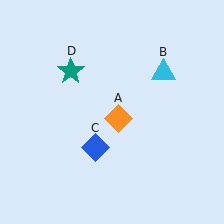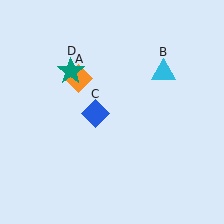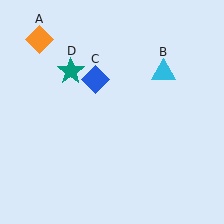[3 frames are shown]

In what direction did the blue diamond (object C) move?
The blue diamond (object C) moved up.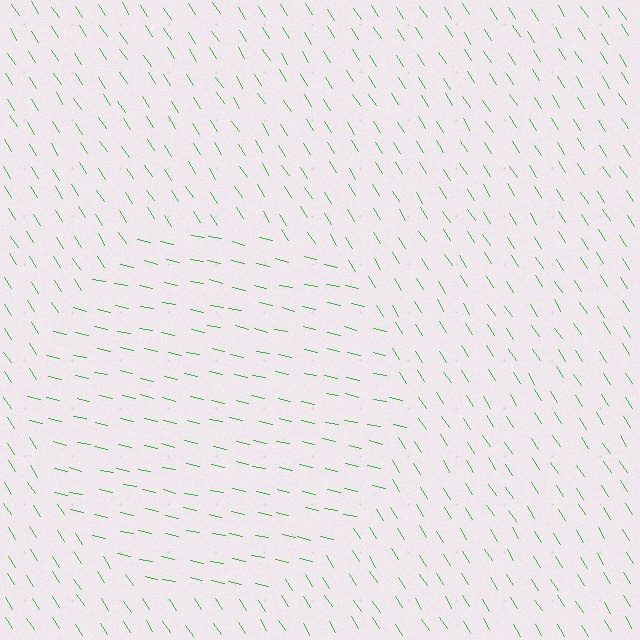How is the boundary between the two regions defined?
The boundary is defined purely by a change in line orientation (approximately 45 degrees difference). All lines are the same color and thickness.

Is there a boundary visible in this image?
Yes, there is a texture boundary formed by a change in line orientation.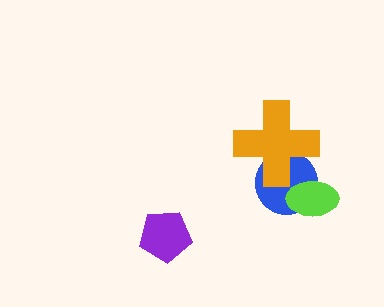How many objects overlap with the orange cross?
1 object overlaps with the orange cross.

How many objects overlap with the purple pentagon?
0 objects overlap with the purple pentagon.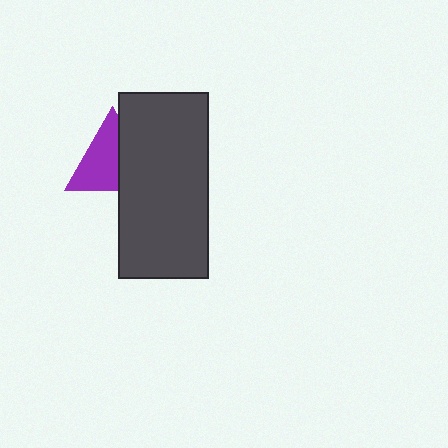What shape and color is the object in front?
The object in front is a dark gray rectangle.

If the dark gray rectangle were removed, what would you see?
You would see the complete purple triangle.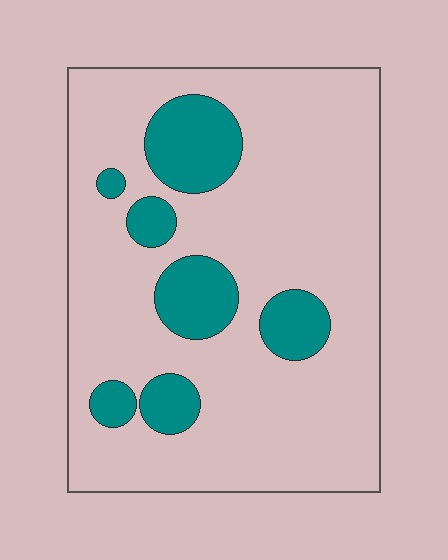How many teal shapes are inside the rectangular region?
7.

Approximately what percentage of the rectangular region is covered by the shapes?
Approximately 20%.